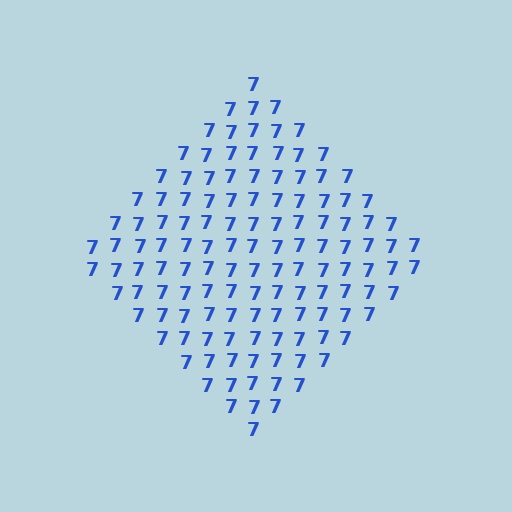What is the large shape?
The large shape is a diamond.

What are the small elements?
The small elements are digit 7's.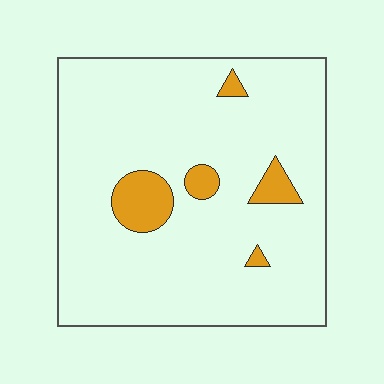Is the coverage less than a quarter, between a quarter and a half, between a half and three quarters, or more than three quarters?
Less than a quarter.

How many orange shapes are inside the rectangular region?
5.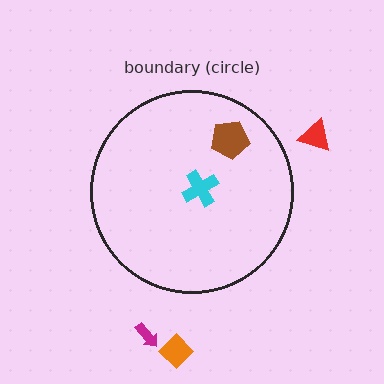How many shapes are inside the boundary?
2 inside, 3 outside.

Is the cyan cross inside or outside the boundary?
Inside.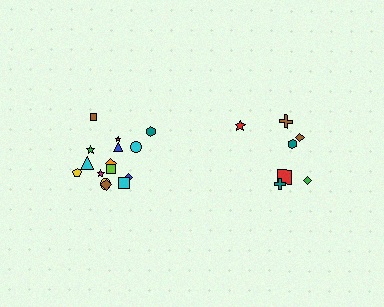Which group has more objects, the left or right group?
The left group.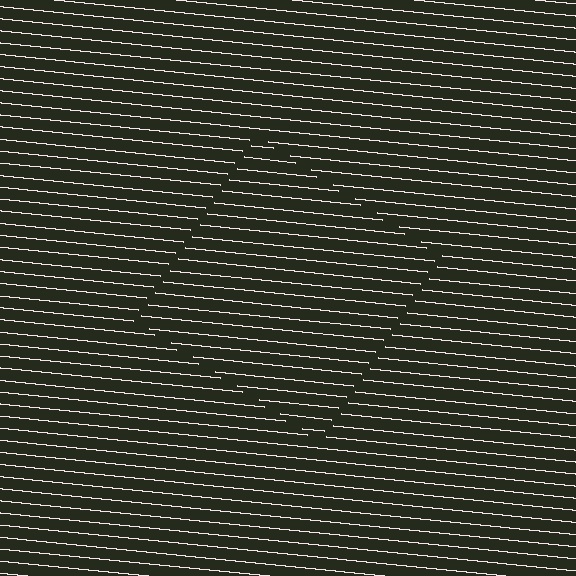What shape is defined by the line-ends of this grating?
An illusory square. The interior of the shape contains the same grating, shifted by half a period — the contour is defined by the phase discontinuity where line-ends from the inner and outer gratings abut.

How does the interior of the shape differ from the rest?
The interior of the shape contains the same grating, shifted by half a period — the contour is defined by the phase discontinuity where line-ends from the inner and outer gratings abut.